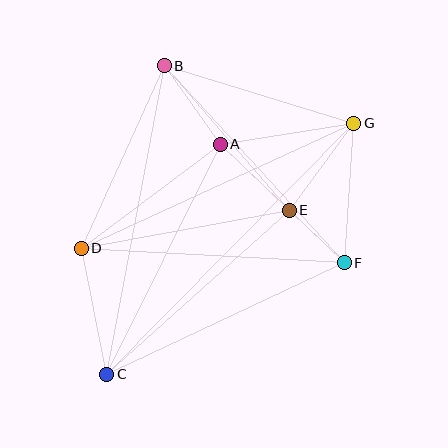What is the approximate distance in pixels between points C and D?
The distance between C and D is approximately 129 pixels.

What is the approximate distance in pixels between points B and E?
The distance between B and E is approximately 191 pixels.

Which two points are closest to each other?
Points E and F are closest to each other.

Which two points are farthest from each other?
Points C and G are farthest from each other.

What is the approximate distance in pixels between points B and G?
The distance between B and G is approximately 198 pixels.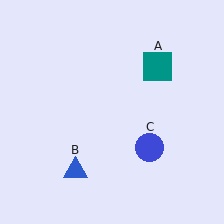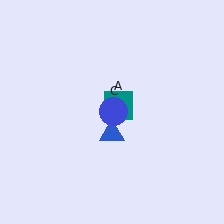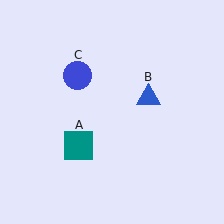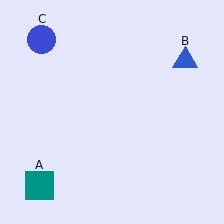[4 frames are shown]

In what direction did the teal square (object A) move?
The teal square (object A) moved down and to the left.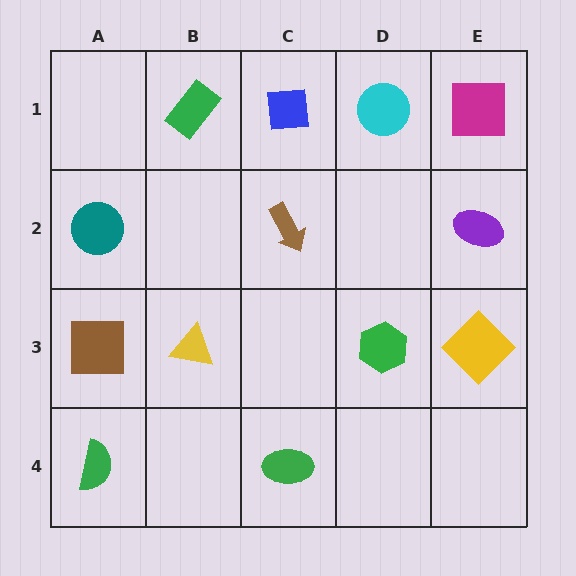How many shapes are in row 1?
4 shapes.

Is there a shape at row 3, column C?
No, that cell is empty.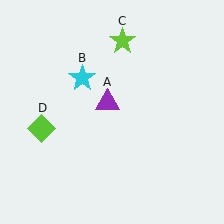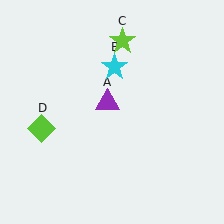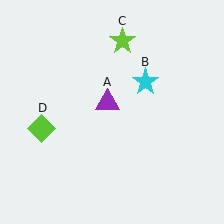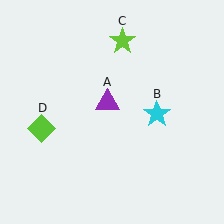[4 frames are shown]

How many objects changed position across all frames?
1 object changed position: cyan star (object B).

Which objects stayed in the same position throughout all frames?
Purple triangle (object A) and lime star (object C) and lime diamond (object D) remained stationary.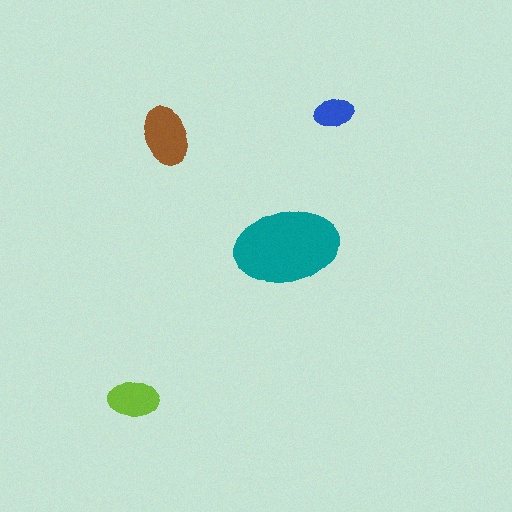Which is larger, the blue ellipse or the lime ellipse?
The lime one.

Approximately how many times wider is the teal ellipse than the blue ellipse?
About 2.5 times wider.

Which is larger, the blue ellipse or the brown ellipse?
The brown one.